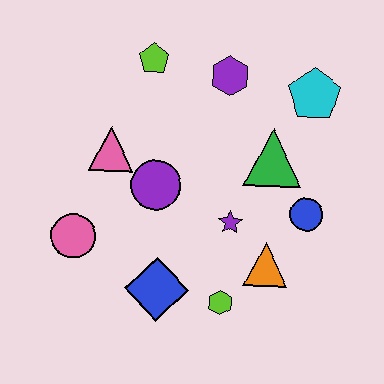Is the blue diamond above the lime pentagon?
No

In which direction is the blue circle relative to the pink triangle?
The blue circle is to the right of the pink triangle.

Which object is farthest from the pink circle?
The cyan pentagon is farthest from the pink circle.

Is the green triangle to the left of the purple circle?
No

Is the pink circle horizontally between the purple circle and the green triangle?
No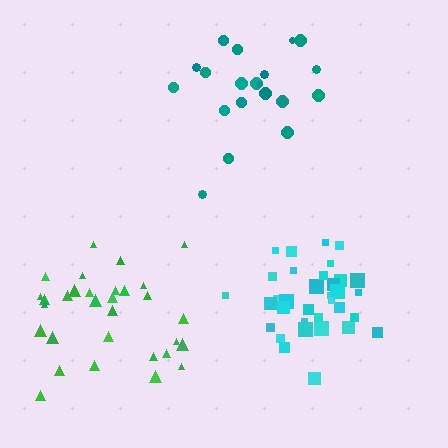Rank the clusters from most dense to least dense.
cyan, teal, green.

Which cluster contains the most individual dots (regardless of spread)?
Cyan (35).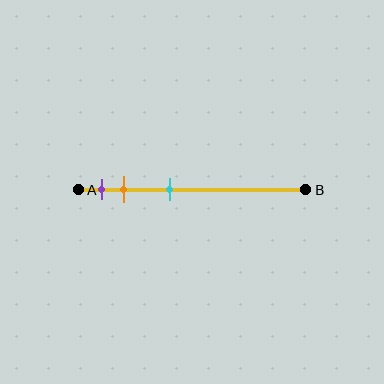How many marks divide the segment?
There are 3 marks dividing the segment.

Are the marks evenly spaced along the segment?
No, the marks are not evenly spaced.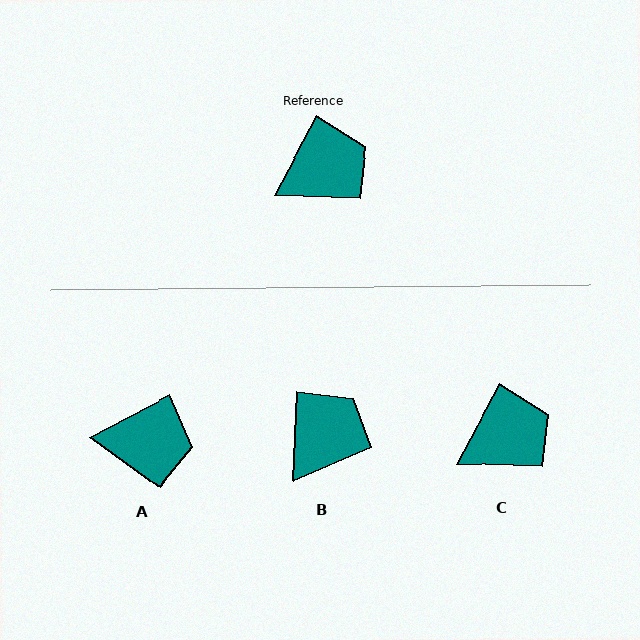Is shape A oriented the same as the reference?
No, it is off by about 34 degrees.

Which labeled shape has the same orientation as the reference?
C.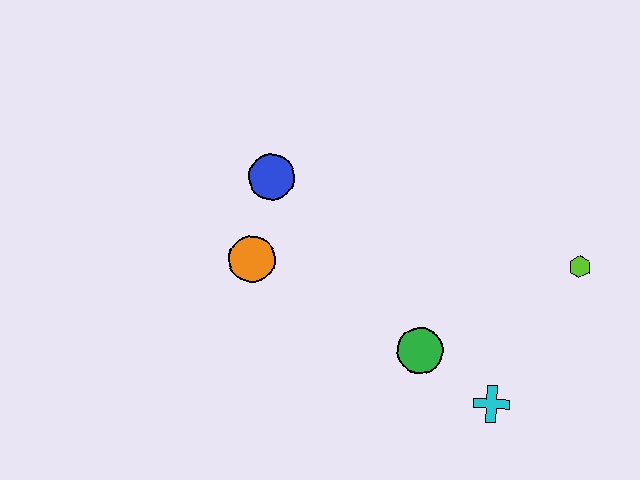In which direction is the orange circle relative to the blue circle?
The orange circle is below the blue circle.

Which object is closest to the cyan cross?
The green circle is closest to the cyan cross.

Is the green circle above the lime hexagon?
No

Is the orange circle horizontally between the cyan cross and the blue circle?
No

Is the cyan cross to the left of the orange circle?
No